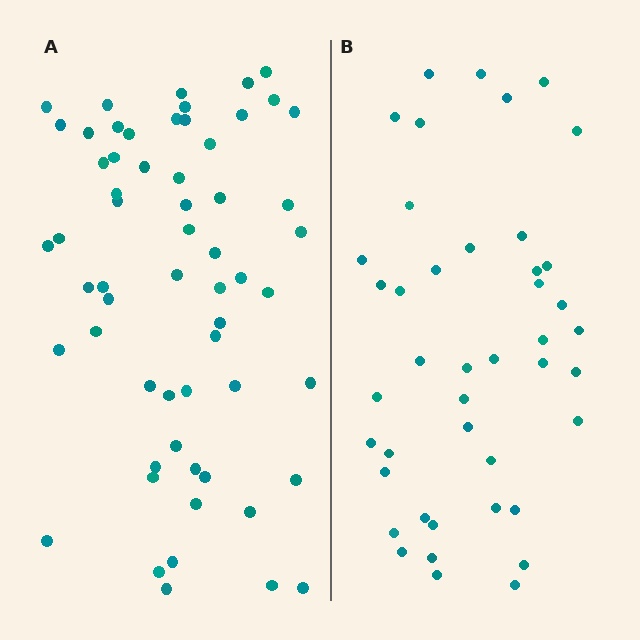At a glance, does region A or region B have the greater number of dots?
Region A (the left region) has more dots.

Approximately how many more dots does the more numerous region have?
Region A has approximately 15 more dots than region B.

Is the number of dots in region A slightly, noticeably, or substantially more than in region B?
Region A has noticeably more, but not dramatically so. The ratio is roughly 1.4 to 1.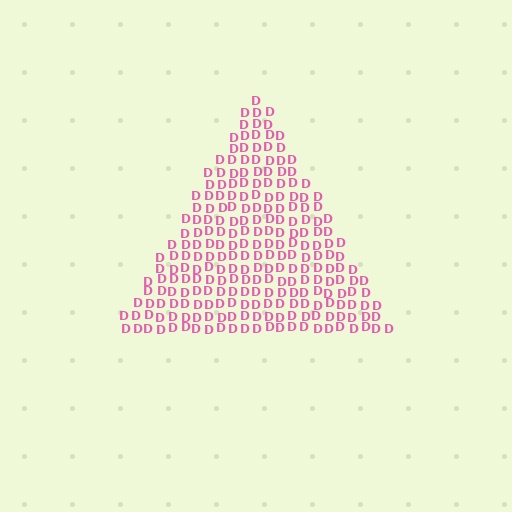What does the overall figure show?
The overall figure shows a triangle.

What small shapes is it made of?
It is made of small letter D's.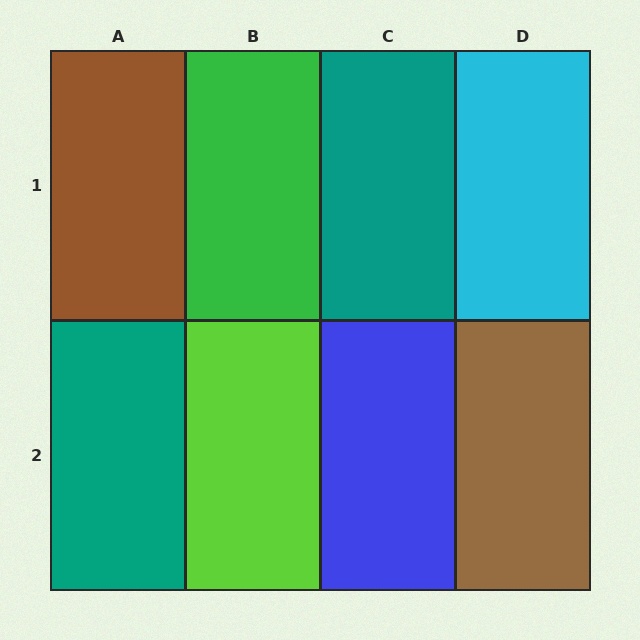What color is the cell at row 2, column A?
Teal.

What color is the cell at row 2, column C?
Blue.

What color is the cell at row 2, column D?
Brown.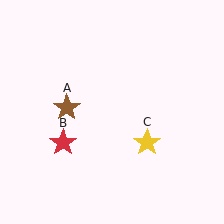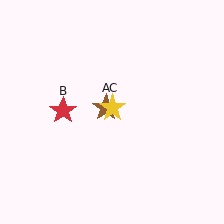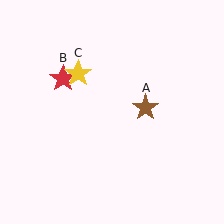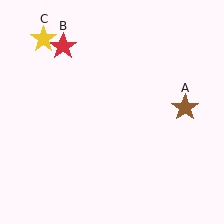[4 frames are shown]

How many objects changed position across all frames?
3 objects changed position: brown star (object A), red star (object B), yellow star (object C).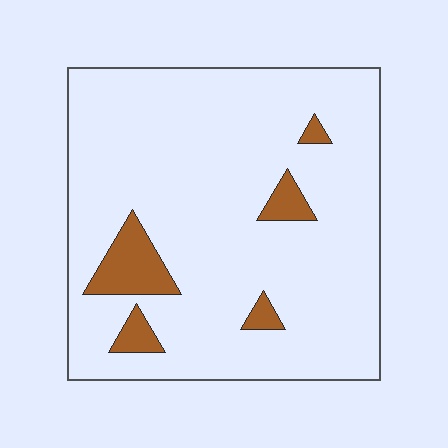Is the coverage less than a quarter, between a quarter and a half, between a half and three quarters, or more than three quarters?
Less than a quarter.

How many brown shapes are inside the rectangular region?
5.